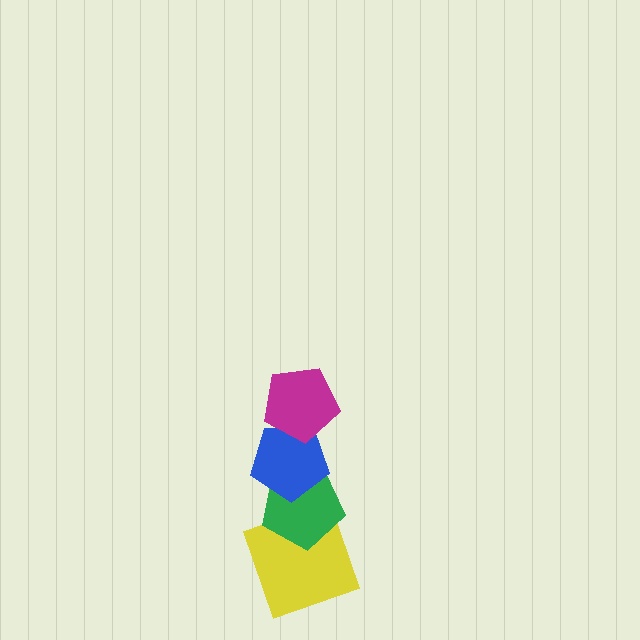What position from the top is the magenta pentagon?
The magenta pentagon is 1st from the top.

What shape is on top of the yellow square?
The green pentagon is on top of the yellow square.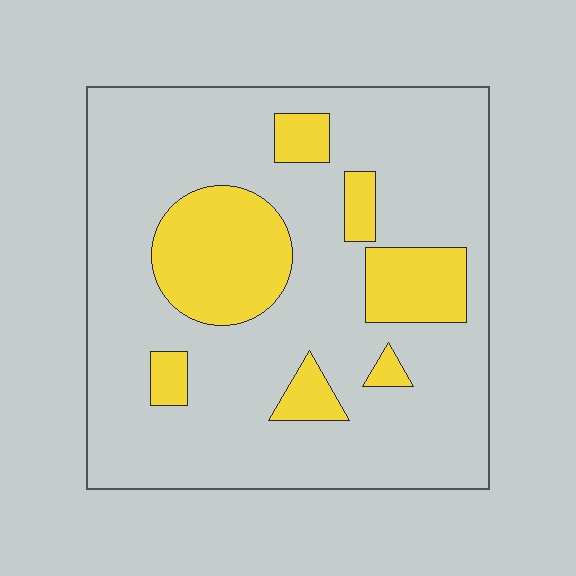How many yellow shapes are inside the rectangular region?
7.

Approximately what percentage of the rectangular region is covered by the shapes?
Approximately 20%.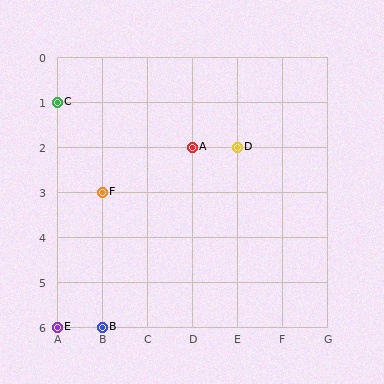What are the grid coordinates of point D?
Point D is at grid coordinates (E, 2).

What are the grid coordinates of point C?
Point C is at grid coordinates (A, 1).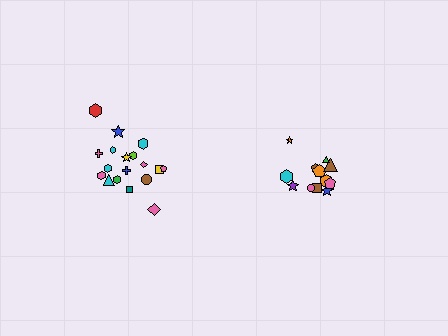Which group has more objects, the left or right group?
The left group.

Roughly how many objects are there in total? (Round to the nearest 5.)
Roughly 30 objects in total.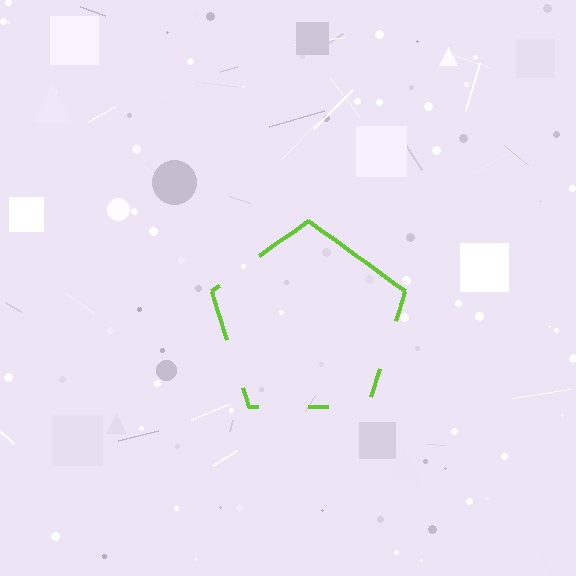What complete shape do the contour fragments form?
The contour fragments form a pentagon.